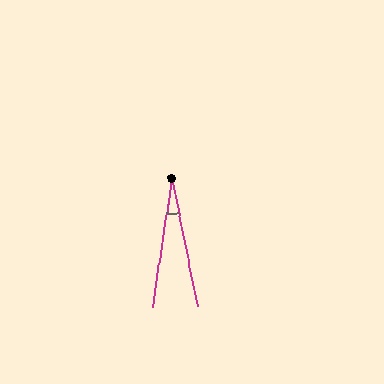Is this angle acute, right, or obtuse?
It is acute.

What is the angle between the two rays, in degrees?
Approximately 20 degrees.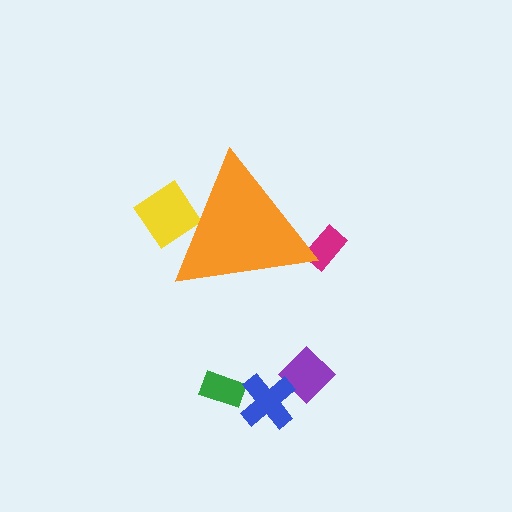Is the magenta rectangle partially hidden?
Yes, the magenta rectangle is partially hidden behind the orange triangle.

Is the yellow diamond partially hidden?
Yes, the yellow diamond is partially hidden behind the orange triangle.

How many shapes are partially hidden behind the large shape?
2 shapes are partially hidden.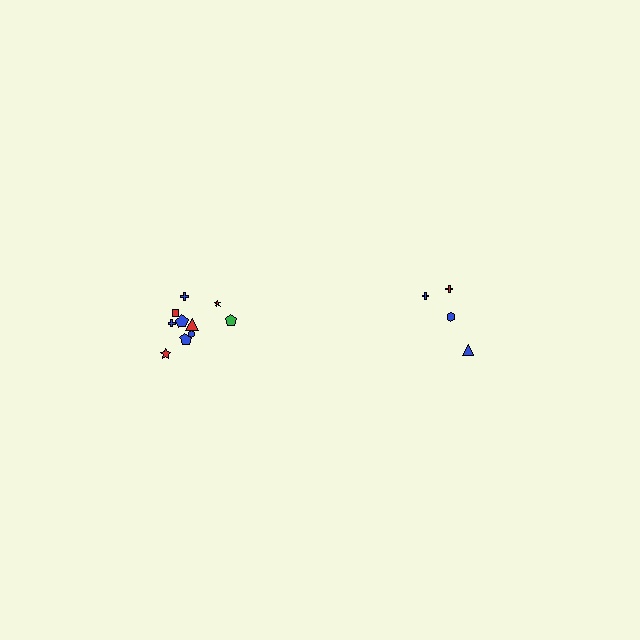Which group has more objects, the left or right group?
The left group.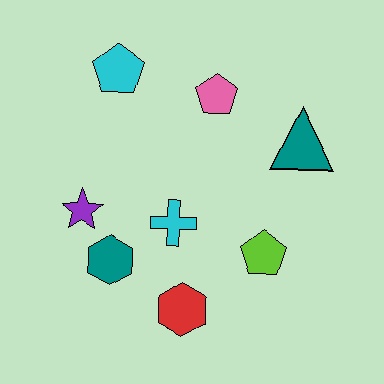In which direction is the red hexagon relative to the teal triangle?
The red hexagon is below the teal triangle.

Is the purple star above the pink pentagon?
No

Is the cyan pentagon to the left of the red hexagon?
Yes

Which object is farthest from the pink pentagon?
The red hexagon is farthest from the pink pentagon.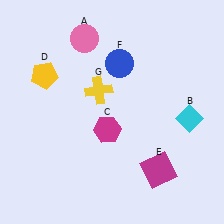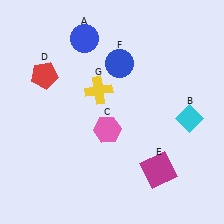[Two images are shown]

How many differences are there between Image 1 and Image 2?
There are 3 differences between the two images.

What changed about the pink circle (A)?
In Image 1, A is pink. In Image 2, it changed to blue.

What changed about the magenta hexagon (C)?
In Image 1, C is magenta. In Image 2, it changed to pink.